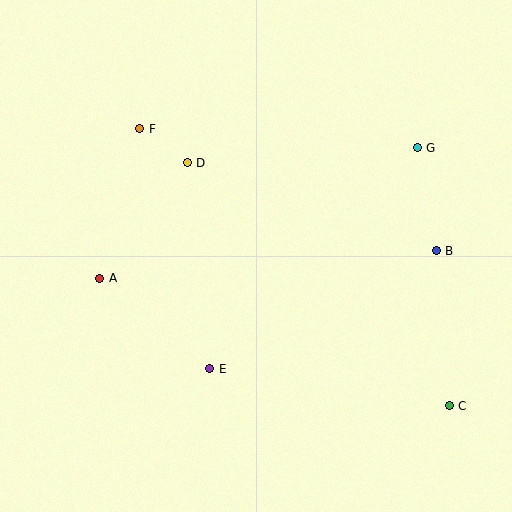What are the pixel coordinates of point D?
Point D is at (187, 163).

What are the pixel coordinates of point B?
Point B is at (436, 251).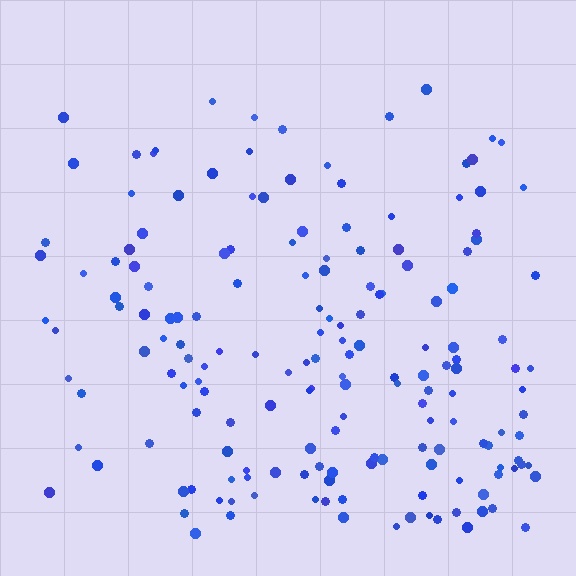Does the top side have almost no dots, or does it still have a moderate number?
Still a moderate number, just noticeably fewer than the bottom.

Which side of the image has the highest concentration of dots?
The bottom.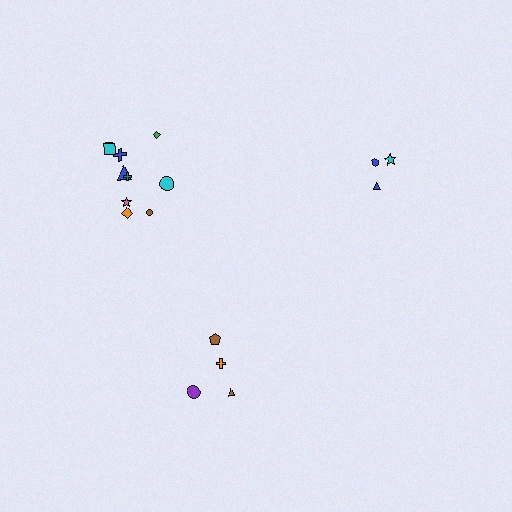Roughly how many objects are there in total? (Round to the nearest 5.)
Roughly 15 objects in total.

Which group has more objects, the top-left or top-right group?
The top-left group.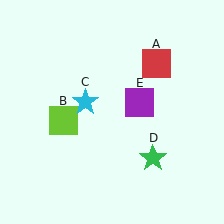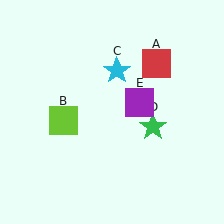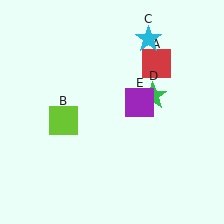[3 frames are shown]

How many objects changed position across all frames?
2 objects changed position: cyan star (object C), green star (object D).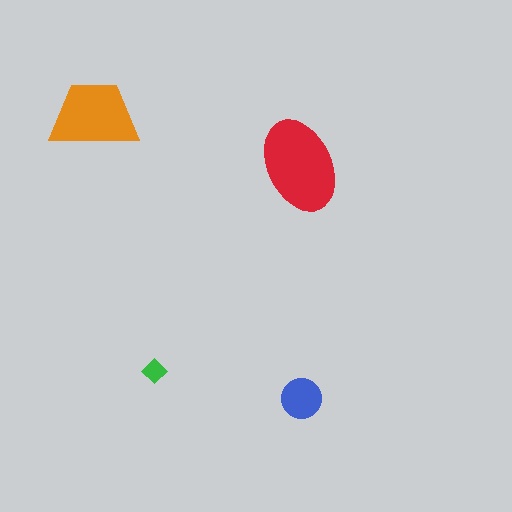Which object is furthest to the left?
The orange trapezoid is leftmost.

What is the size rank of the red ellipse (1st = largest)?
1st.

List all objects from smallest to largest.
The green diamond, the blue circle, the orange trapezoid, the red ellipse.